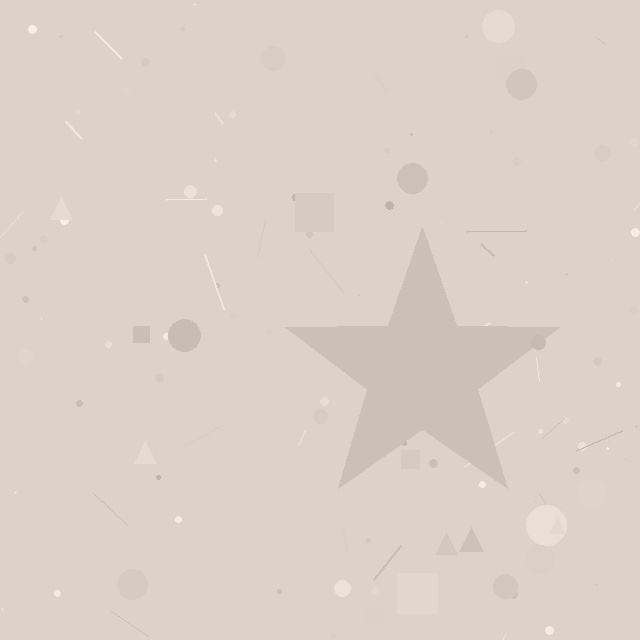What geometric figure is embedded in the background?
A star is embedded in the background.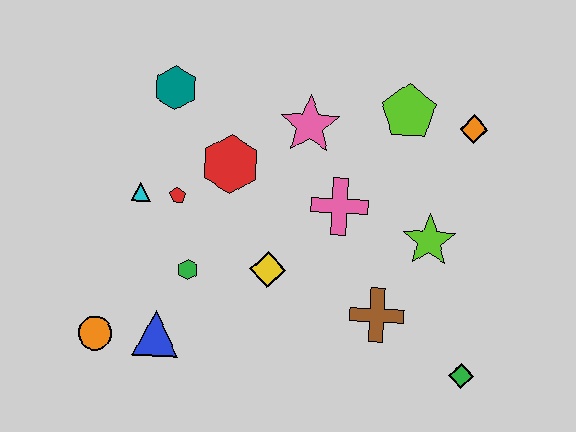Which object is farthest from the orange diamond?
The orange circle is farthest from the orange diamond.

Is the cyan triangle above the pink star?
No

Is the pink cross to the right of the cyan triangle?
Yes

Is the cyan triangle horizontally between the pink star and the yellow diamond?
No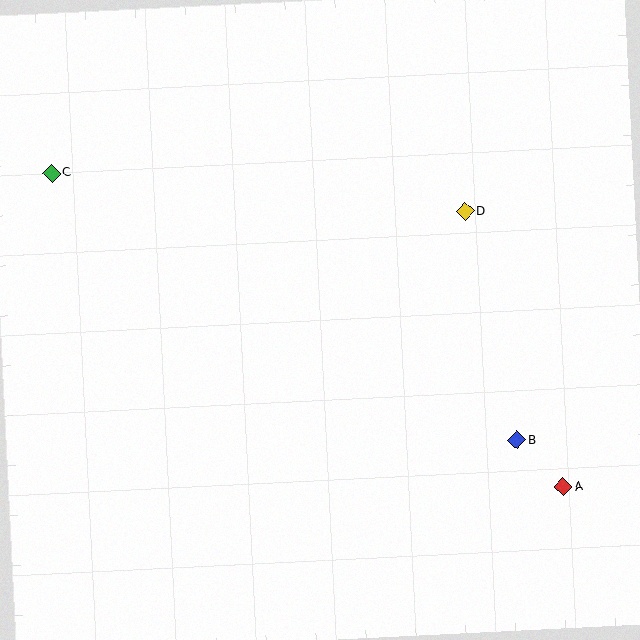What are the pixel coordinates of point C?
Point C is at (52, 173).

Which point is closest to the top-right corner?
Point D is closest to the top-right corner.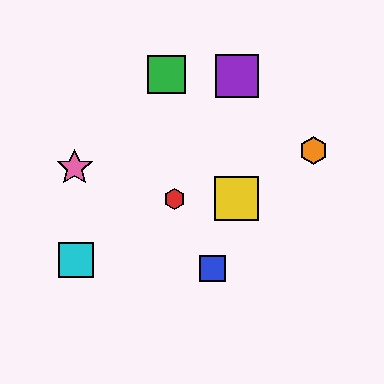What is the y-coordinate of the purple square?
The purple square is at y≈76.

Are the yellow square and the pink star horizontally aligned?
No, the yellow square is at y≈199 and the pink star is at y≈168.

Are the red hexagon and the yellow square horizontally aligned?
Yes, both are at y≈199.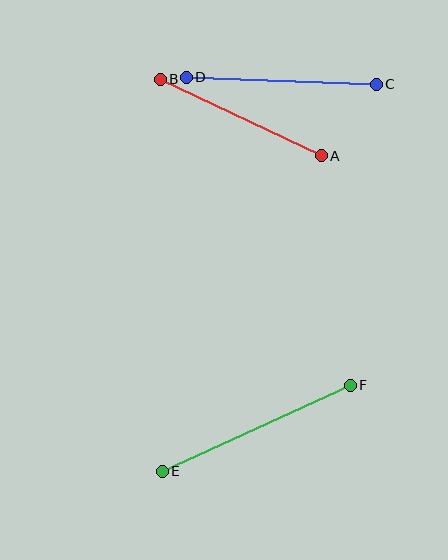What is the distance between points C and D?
The distance is approximately 190 pixels.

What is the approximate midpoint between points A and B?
The midpoint is at approximately (241, 118) pixels.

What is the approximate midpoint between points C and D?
The midpoint is at approximately (281, 81) pixels.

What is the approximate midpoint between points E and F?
The midpoint is at approximately (256, 428) pixels.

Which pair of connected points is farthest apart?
Points E and F are farthest apart.